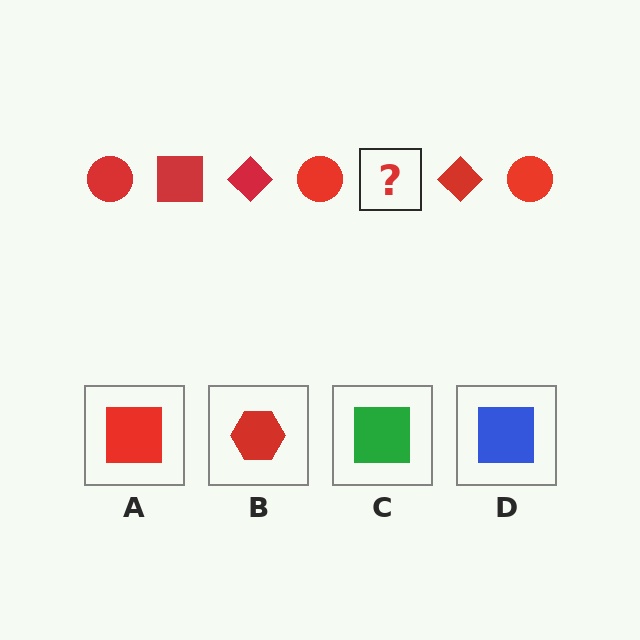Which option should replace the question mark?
Option A.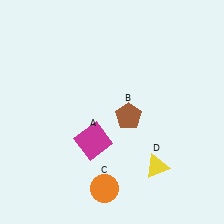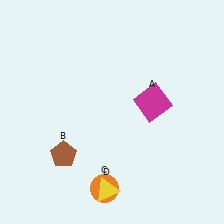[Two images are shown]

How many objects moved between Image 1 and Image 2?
3 objects moved between the two images.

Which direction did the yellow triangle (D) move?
The yellow triangle (D) moved left.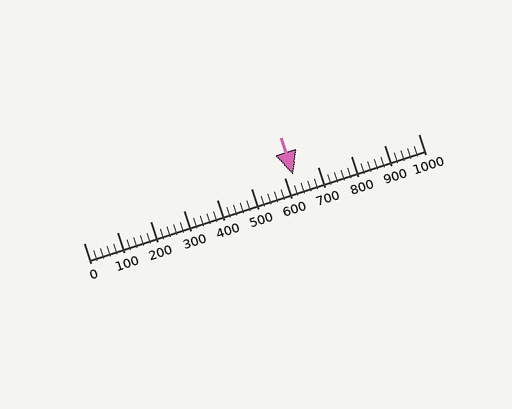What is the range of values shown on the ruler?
The ruler shows values from 0 to 1000.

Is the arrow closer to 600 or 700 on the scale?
The arrow is closer to 600.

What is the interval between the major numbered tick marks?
The major tick marks are spaced 100 units apart.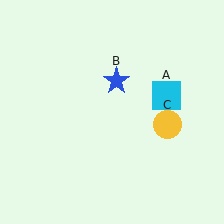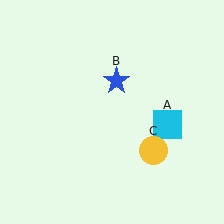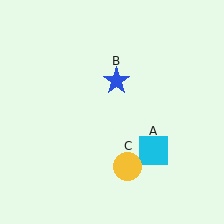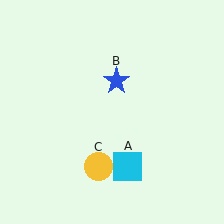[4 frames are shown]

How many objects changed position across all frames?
2 objects changed position: cyan square (object A), yellow circle (object C).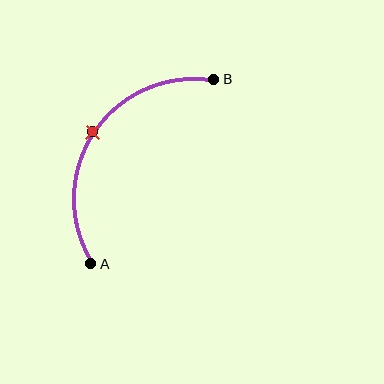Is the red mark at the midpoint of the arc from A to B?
Yes. The red mark lies on the arc at equal arc-length from both A and B — it is the arc midpoint.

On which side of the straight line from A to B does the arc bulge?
The arc bulges to the left of the straight line connecting A and B.